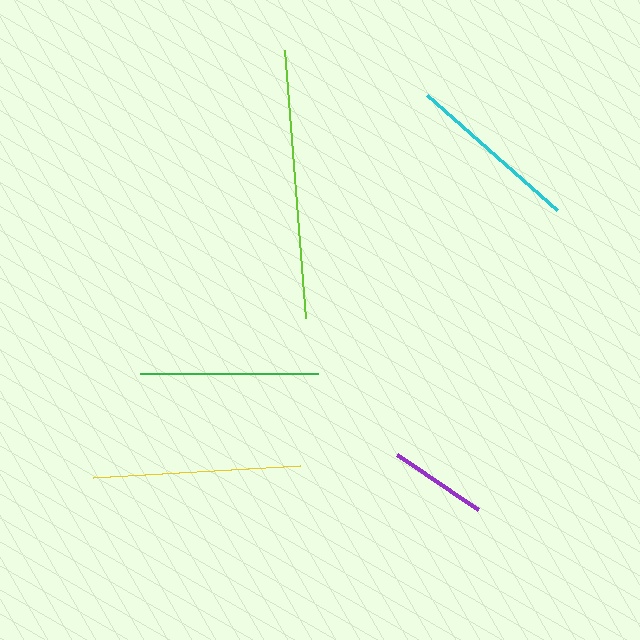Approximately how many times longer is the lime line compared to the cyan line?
The lime line is approximately 1.6 times the length of the cyan line.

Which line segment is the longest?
The lime line is the longest at approximately 269 pixels.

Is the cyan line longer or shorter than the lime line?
The lime line is longer than the cyan line.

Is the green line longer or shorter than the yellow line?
The yellow line is longer than the green line.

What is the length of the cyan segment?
The cyan segment is approximately 173 pixels long.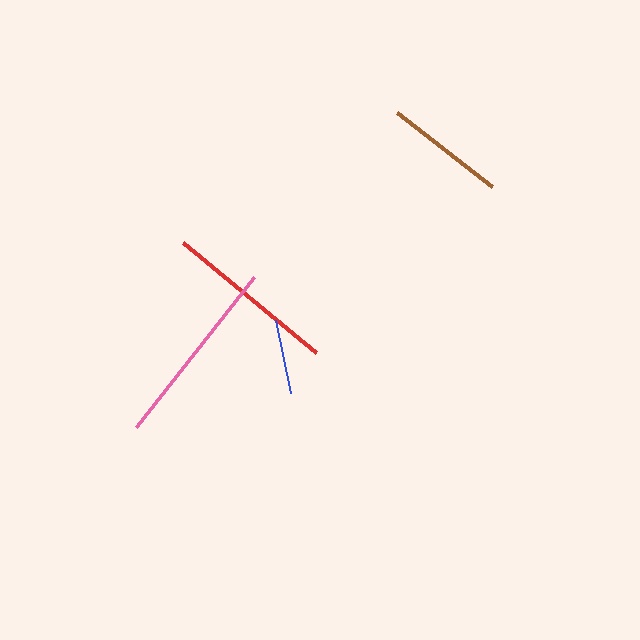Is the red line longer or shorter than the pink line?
The pink line is longer than the red line.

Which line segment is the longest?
The pink line is the longest at approximately 190 pixels.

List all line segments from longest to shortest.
From longest to shortest: pink, red, brown, blue.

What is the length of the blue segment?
The blue segment is approximately 75 pixels long.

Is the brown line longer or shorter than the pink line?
The pink line is longer than the brown line.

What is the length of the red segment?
The red segment is approximately 173 pixels long.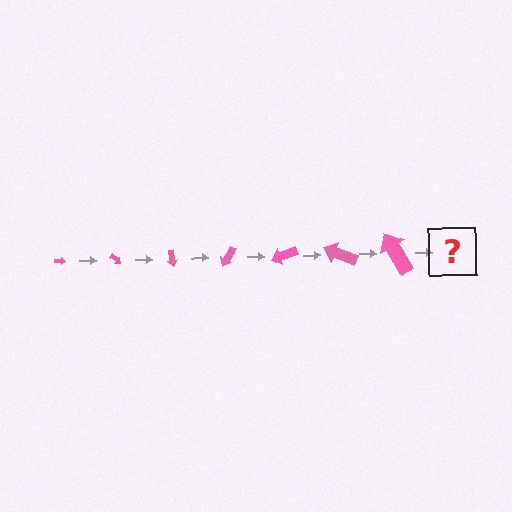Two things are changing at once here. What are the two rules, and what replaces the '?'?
The two rules are that the arrow grows larger each step and it rotates 40 degrees each step. The '?' should be an arrow, larger than the previous one and rotated 280 degrees from the start.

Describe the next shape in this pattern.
It should be an arrow, larger than the previous one and rotated 280 degrees from the start.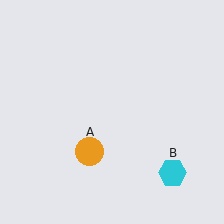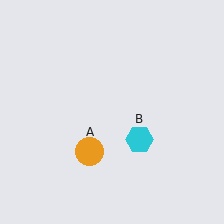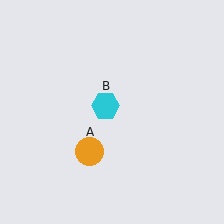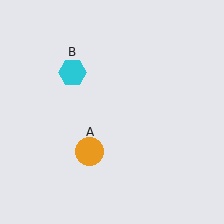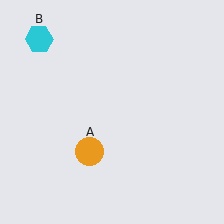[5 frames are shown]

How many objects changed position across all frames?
1 object changed position: cyan hexagon (object B).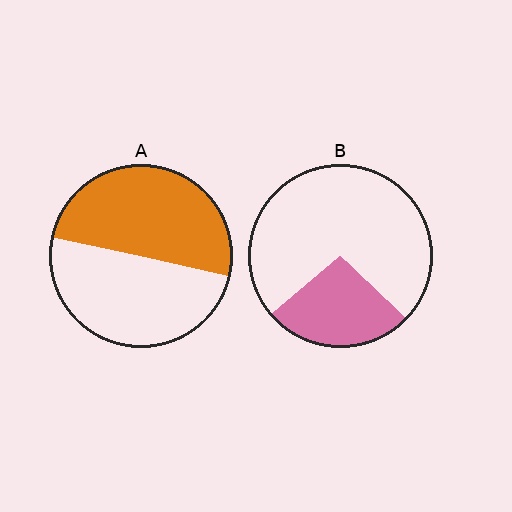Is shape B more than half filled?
No.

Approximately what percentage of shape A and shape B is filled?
A is approximately 50% and B is approximately 25%.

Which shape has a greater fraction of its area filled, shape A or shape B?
Shape A.